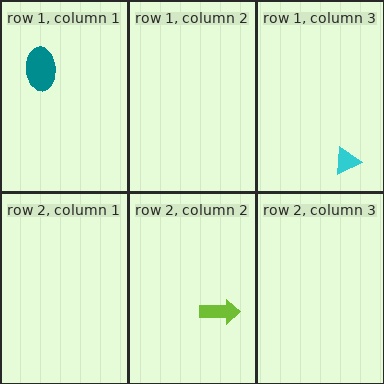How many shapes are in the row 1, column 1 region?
1.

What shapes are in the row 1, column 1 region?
The teal ellipse.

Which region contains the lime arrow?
The row 2, column 2 region.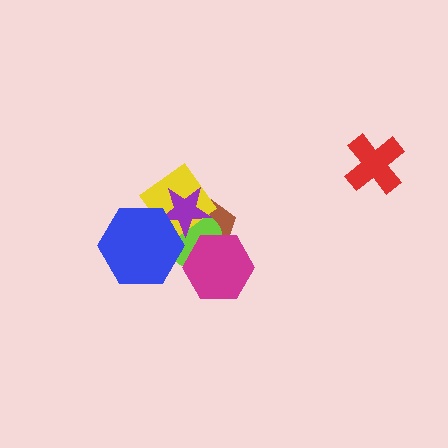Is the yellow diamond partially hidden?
Yes, it is partially covered by another shape.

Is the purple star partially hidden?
Yes, it is partially covered by another shape.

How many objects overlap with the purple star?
4 objects overlap with the purple star.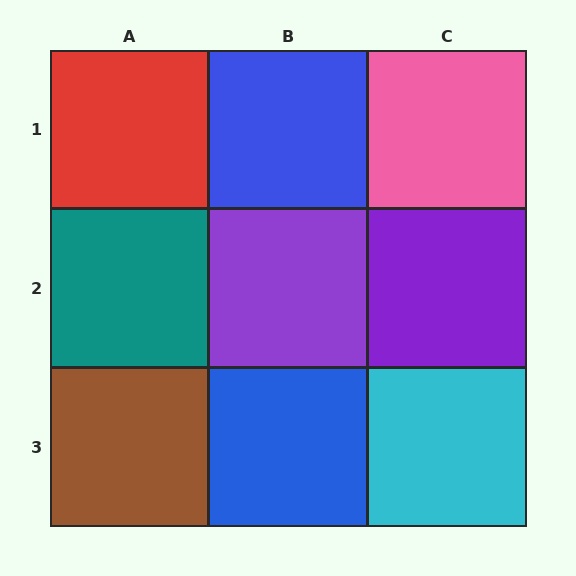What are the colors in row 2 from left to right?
Teal, purple, purple.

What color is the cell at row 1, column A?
Red.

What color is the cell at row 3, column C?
Cyan.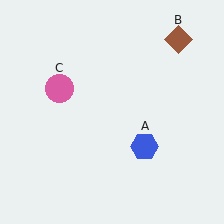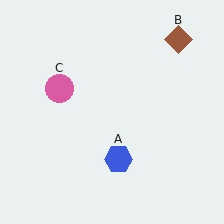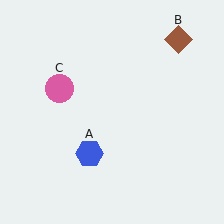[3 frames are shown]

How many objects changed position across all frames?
1 object changed position: blue hexagon (object A).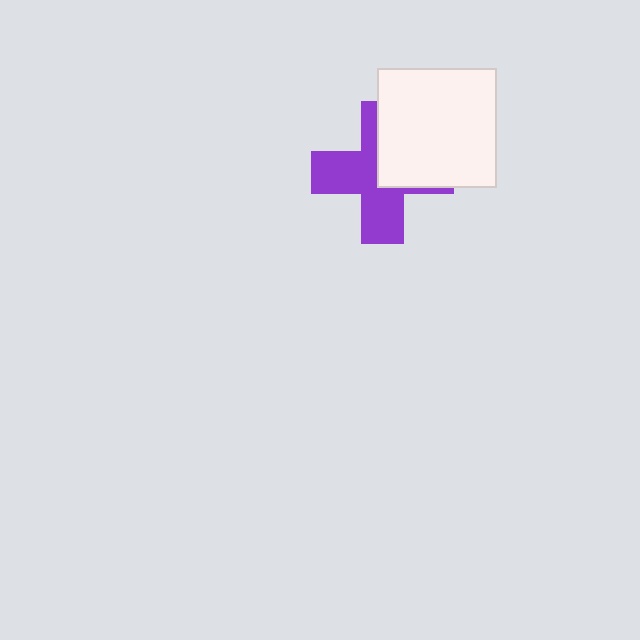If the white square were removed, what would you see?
You would see the complete purple cross.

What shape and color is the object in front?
The object in front is a white square.